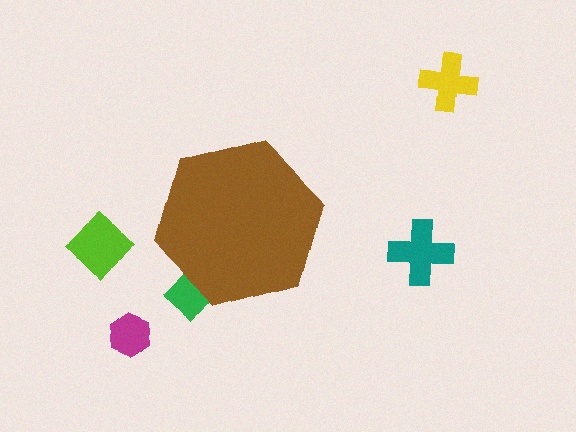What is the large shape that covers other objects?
A brown hexagon.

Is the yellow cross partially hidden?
No, the yellow cross is fully visible.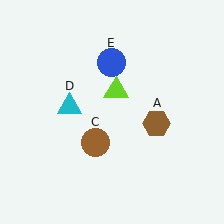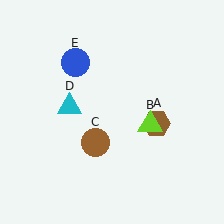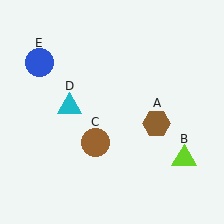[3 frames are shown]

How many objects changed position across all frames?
2 objects changed position: lime triangle (object B), blue circle (object E).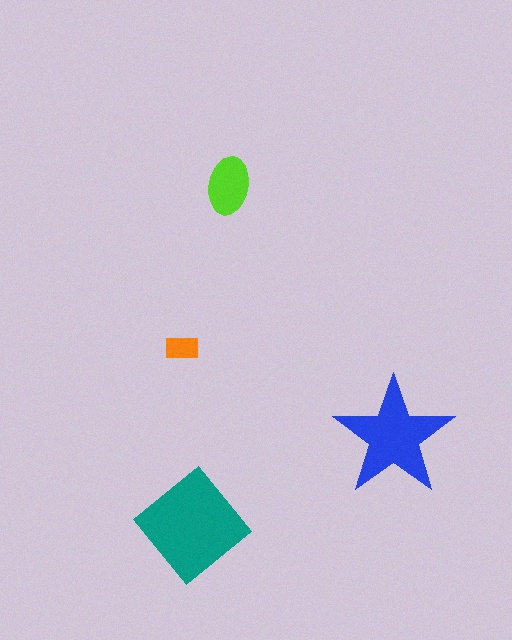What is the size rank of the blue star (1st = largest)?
2nd.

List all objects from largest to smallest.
The teal diamond, the blue star, the lime ellipse, the orange rectangle.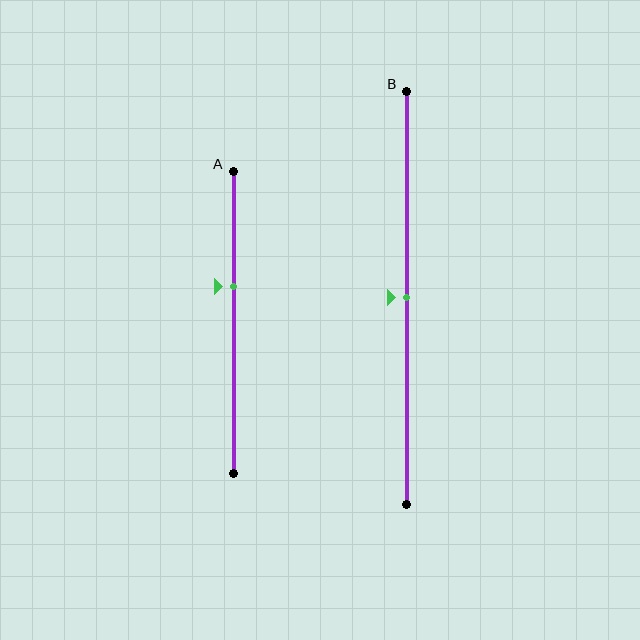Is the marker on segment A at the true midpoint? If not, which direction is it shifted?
No, the marker on segment A is shifted upward by about 12% of the segment length.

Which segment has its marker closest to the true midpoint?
Segment B has its marker closest to the true midpoint.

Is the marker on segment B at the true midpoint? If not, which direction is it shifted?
Yes, the marker on segment B is at the true midpoint.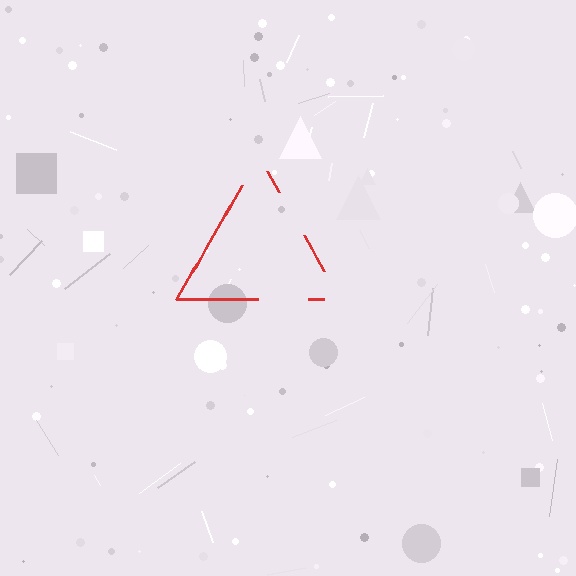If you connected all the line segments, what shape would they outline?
They would outline a triangle.